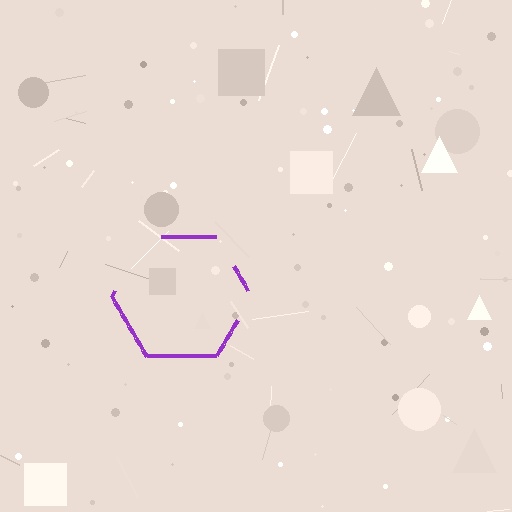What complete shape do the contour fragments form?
The contour fragments form a hexagon.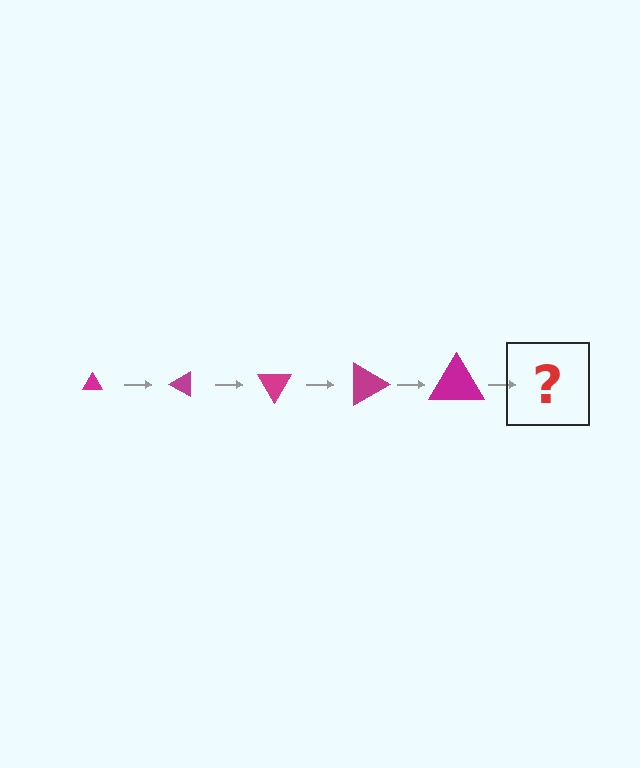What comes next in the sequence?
The next element should be a triangle, larger than the previous one and rotated 150 degrees from the start.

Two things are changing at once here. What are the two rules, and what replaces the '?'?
The two rules are that the triangle grows larger each step and it rotates 30 degrees each step. The '?' should be a triangle, larger than the previous one and rotated 150 degrees from the start.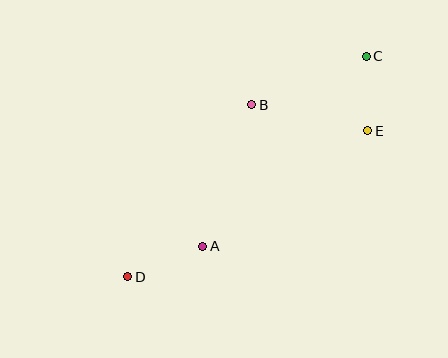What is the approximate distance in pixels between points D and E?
The distance between D and E is approximately 281 pixels.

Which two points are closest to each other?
Points C and E are closest to each other.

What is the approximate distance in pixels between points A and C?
The distance between A and C is approximately 251 pixels.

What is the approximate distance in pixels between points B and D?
The distance between B and D is approximately 212 pixels.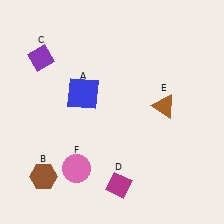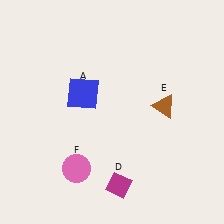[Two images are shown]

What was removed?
The purple diamond (C), the brown hexagon (B) were removed in Image 2.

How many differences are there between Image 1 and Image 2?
There are 2 differences between the two images.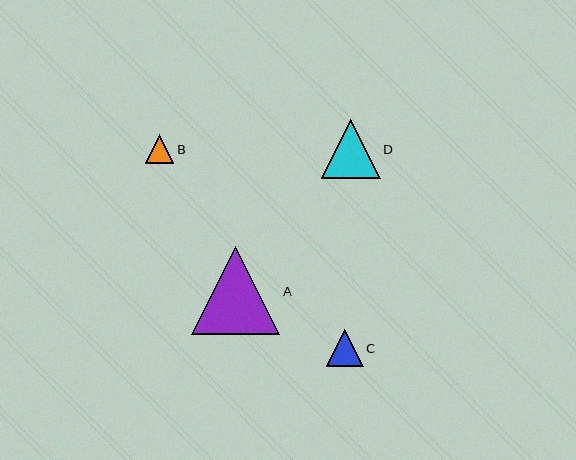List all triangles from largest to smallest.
From largest to smallest: A, D, C, B.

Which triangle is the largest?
Triangle A is the largest with a size of approximately 88 pixels.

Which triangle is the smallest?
Triangle B is the smallest with a size of approximately 28 pixels.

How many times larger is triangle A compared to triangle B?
Triangle A is approximately 3.1 times the size of triangle B.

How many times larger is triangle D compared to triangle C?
Triangle D is approximately 1.6 times the size of triangle C.